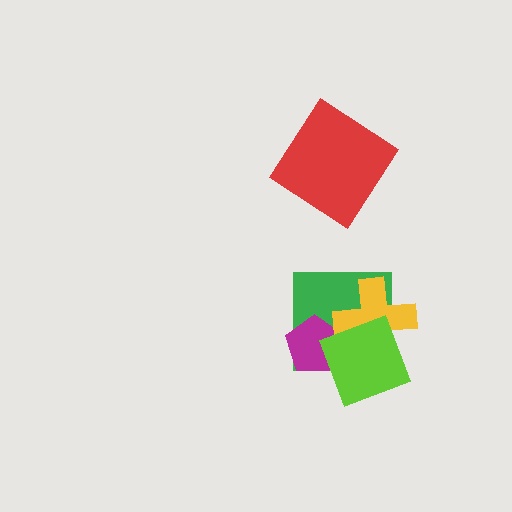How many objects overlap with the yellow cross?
2 objects overlap with the yellow cross.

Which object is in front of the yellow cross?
The lime diamond is in front of the yellow cross.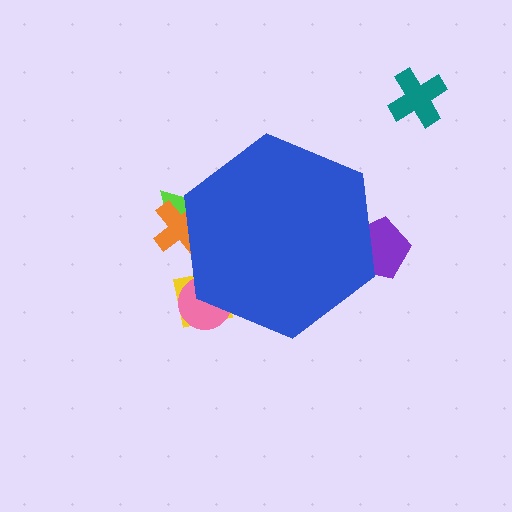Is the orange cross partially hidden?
Yes, the orange cross is partially hidden behind the blue hexagon.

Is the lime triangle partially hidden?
Yes, the lime triangle is partially hidden behind the blue hexagon.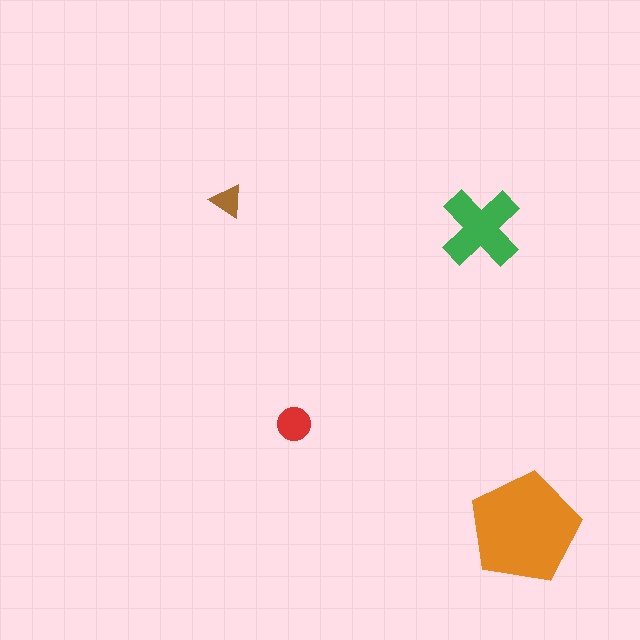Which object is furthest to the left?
The brown triangle is leftmost.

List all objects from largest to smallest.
The orange pentagon, the green cross, the red circle, the brown triangle.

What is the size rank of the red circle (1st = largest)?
3rd.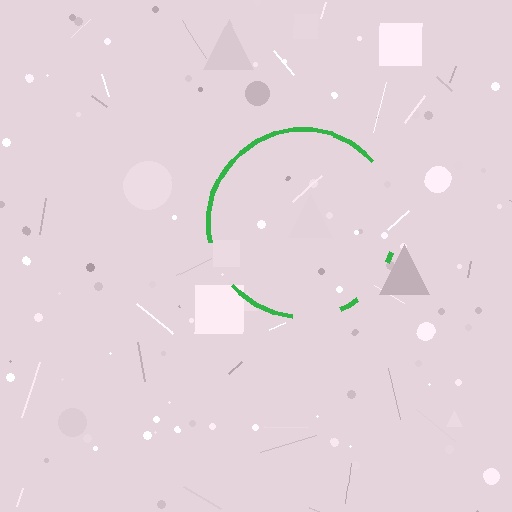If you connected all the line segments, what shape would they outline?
They would outline a circle.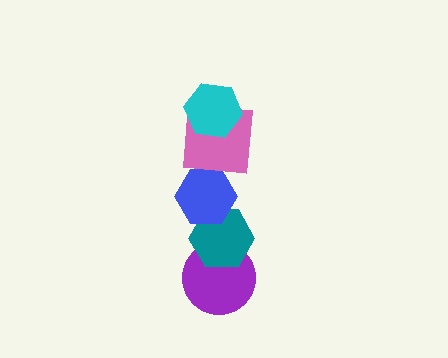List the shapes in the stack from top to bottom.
From top to bottom: the cyan hexagon, the pink square, the blue hexagon, the teal hexagon, the purple circle.